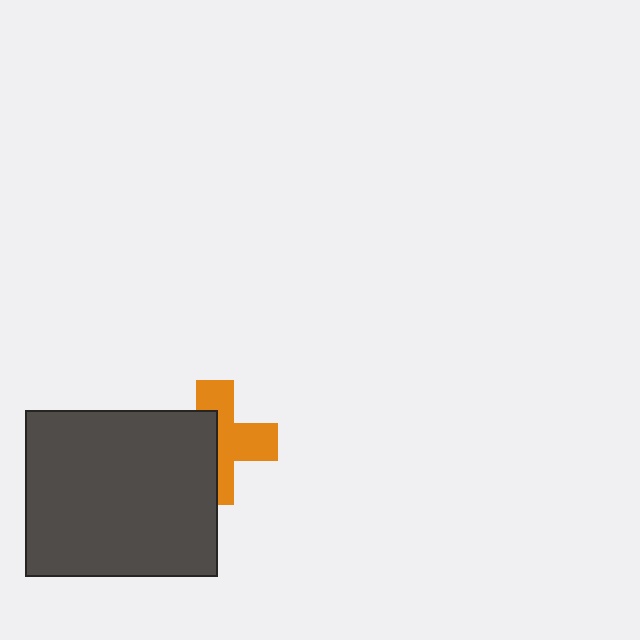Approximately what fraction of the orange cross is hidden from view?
Roughly 47% of the orange cross is hidden behind the dark gray rectangle.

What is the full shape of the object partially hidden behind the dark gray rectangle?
The partially hidden object is an orange cross.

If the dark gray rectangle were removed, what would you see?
You would see the complete orange cross.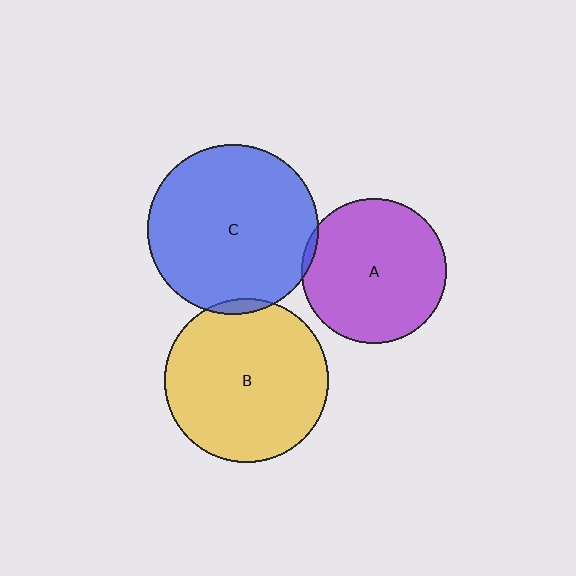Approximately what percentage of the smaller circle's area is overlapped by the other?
Approximately 5%.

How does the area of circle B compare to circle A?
Approximately 1.3 times.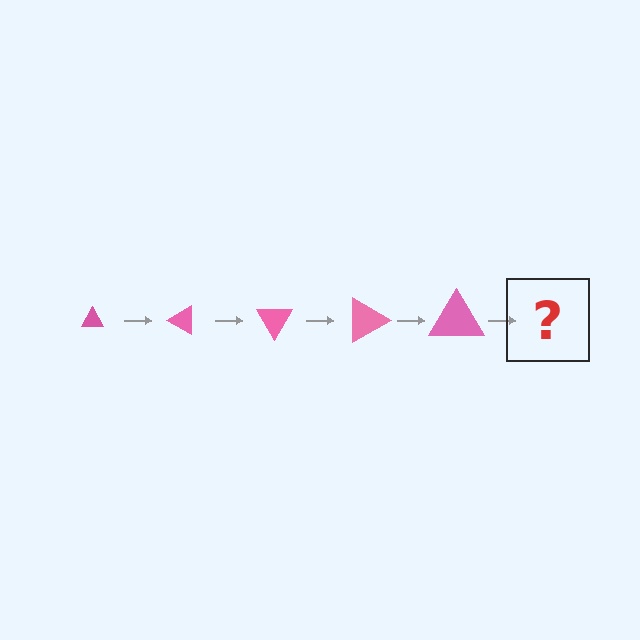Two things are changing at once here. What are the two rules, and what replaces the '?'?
The two rules are that the triangle grows larger each step and it rotates 30 degrees each step. The '?' should be a triangle, larger than the previous one and rotated 150 degrees from the start.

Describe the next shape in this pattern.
It should be a triangle, larger than the previous one and rotated 150 degrees from the start.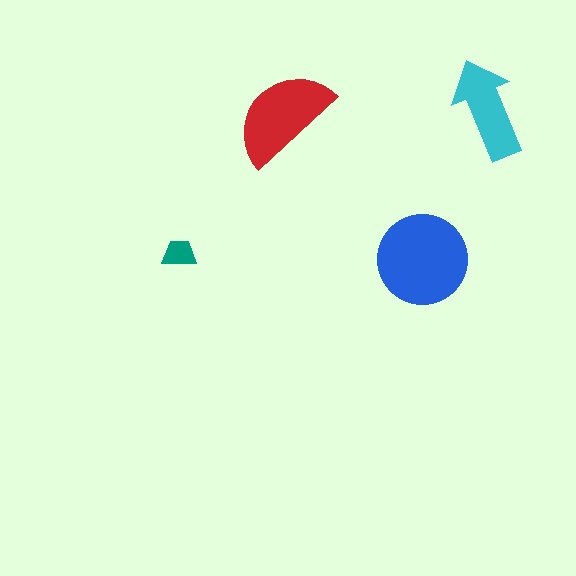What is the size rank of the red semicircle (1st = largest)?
2nd.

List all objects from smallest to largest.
The teal trapezoid, the cyan arrow, the red semicircle, the blue circle.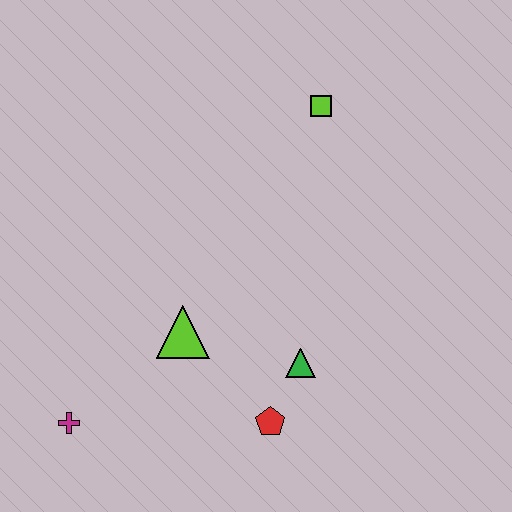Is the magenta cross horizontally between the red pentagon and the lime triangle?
No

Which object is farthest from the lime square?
The magenta cross is farthest from the lime square.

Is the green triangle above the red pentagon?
Yes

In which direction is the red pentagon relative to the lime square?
The red pentagon is below the lime square.